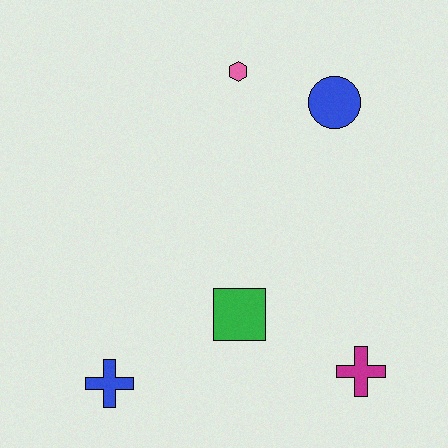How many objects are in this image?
There are 5 objects.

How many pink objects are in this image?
There is 1 pink object.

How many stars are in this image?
There are no stars.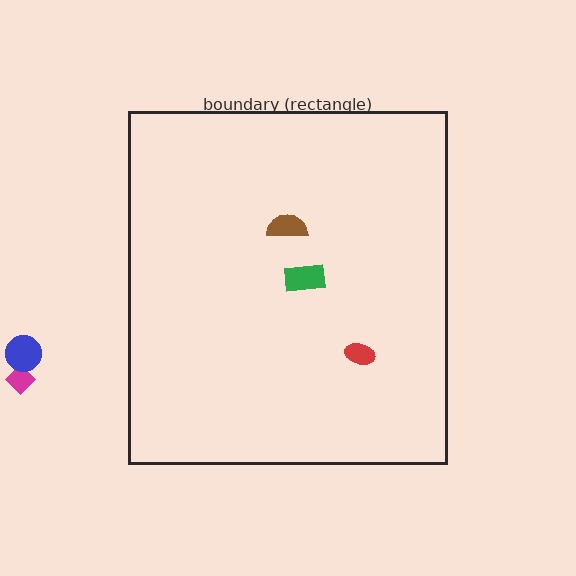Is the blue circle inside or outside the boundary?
Outside.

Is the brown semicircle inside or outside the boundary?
Inside.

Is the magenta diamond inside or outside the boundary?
Outside.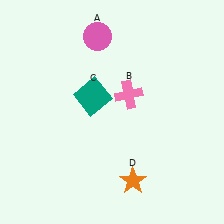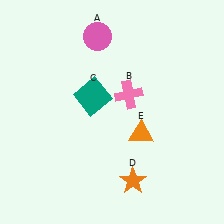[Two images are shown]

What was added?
An orange triangle (E) was added in Image 2.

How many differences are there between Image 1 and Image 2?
There is 1 difference between the two images.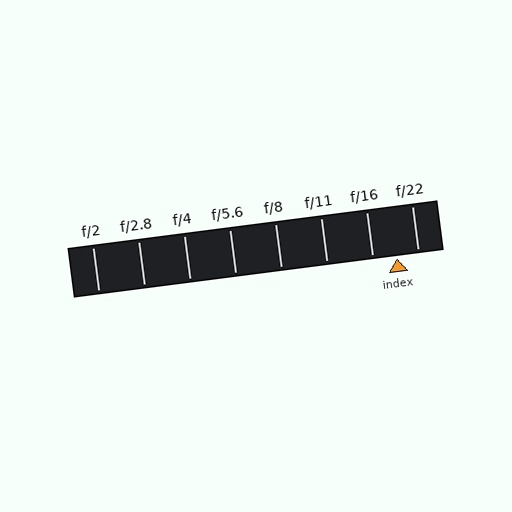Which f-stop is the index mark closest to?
The index mark is closest to f/22.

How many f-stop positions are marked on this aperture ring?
There are 8 f-stop positions marked.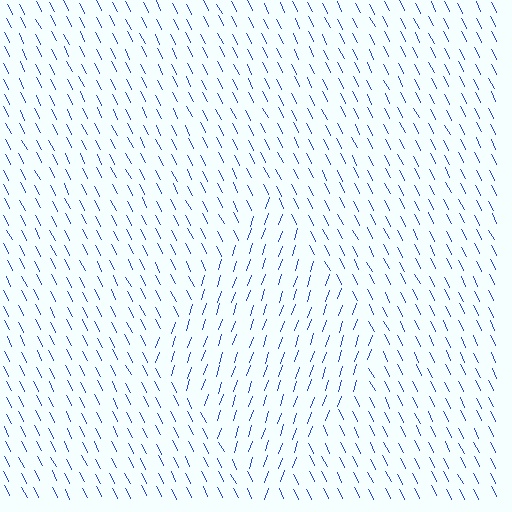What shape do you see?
I see a diamond.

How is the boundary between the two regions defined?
The boundary is defined purely by a change in line orientation (approximately 45 degrees difference). All lines are the same color and thickness.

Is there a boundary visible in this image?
Yes, there is a texture boundary formed by a change in line orientation.